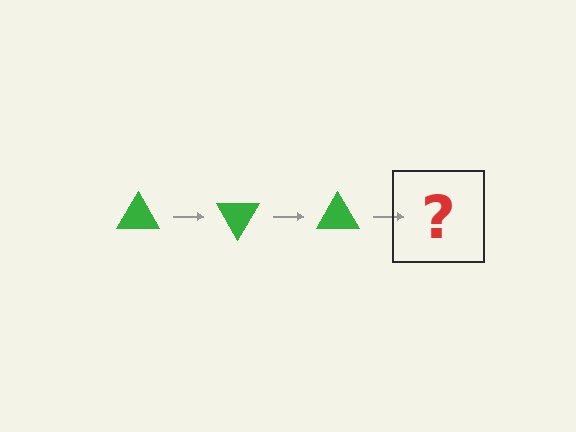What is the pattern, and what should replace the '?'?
The pattern is that the triangle rotates 60 degrees each step. The '?' should be a green triangle rotated 180 degrees.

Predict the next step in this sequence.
The next step is a green triangle rotated 180 degrees.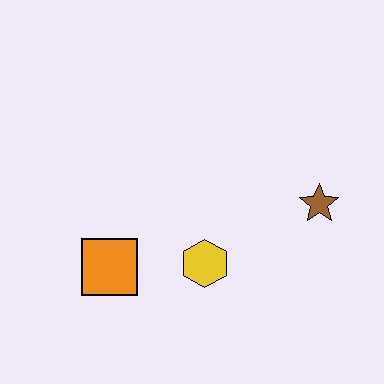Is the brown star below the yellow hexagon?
No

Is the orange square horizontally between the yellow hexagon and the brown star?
No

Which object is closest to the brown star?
The yellow hexagon is closest to the brown star.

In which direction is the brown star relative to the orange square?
The brown star is to the right of the orange square.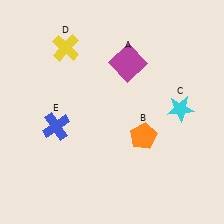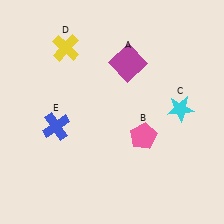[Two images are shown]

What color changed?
The pentagon (B) changed from orange in Image 1 to pink in Image 2.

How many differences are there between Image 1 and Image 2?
There is 1 difference between the two images.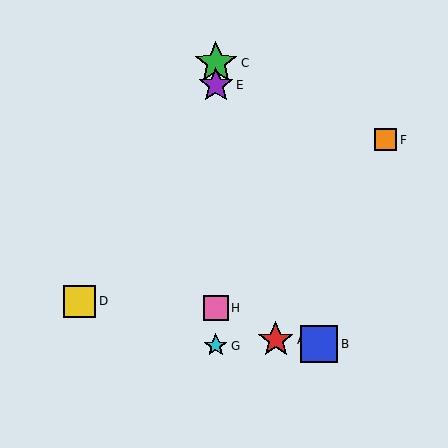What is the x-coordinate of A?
Object A is at x≈276.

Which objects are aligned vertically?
Objects C, E, G, H are aligned vertically.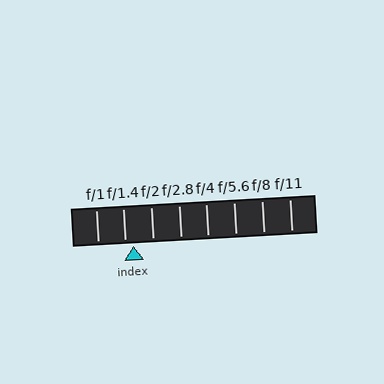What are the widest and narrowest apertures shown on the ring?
The widest aperture shown is f/1 and the narrowest is f/11.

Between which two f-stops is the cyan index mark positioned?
The index mark is between f/1.4 and f/2.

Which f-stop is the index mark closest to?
The index mark is closest to f/1.4.